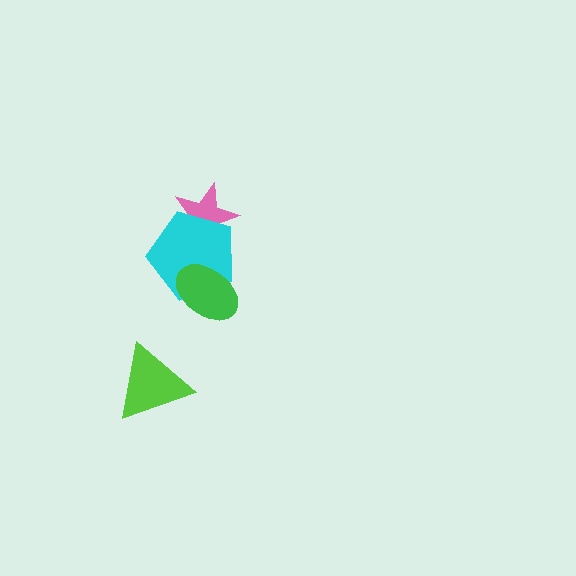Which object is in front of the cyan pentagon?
The green ellipse is in front of the cyan pentagon.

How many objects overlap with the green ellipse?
1 object overlaps with the green ellipse.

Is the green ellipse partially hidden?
No, no other shape covers it.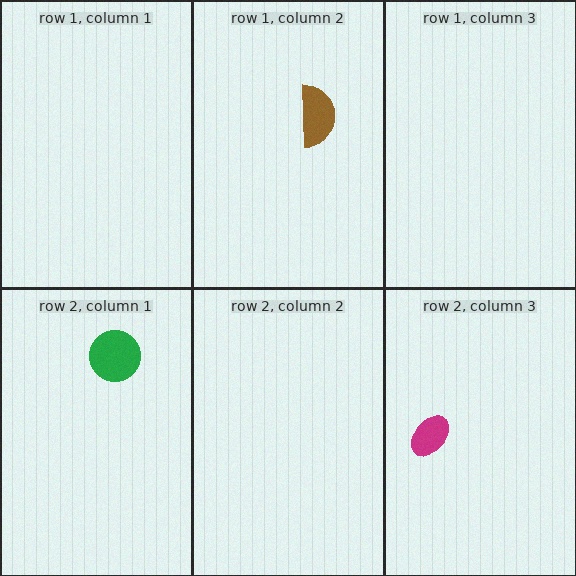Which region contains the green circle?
The row 2, column 1 region.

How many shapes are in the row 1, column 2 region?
1.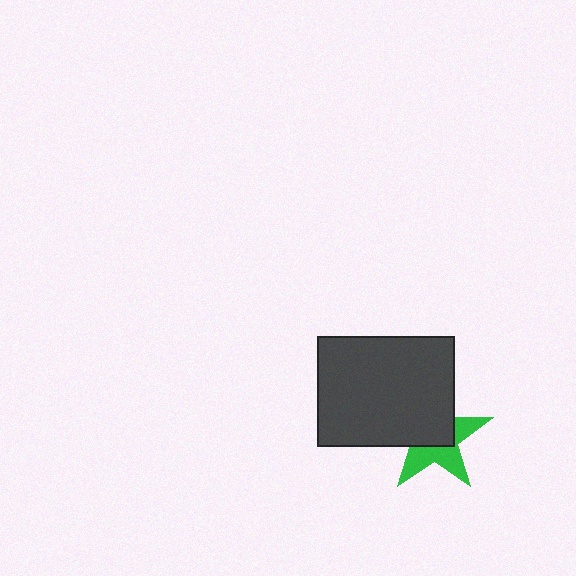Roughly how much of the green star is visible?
About half of it is visible (roughly 46%).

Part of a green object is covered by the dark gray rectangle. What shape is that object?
It is a star.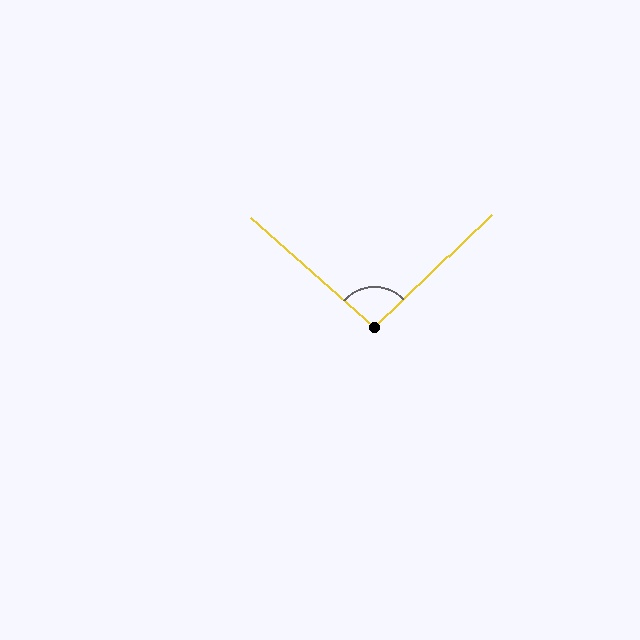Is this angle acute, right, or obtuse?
It is approximately a right angle.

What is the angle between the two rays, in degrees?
Approximately 94 degrees.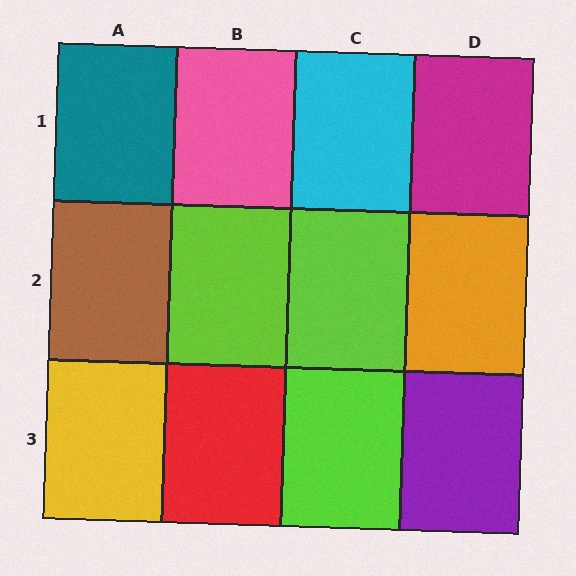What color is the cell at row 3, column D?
Purple.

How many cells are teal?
1 cell is teal.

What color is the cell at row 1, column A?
Teal.